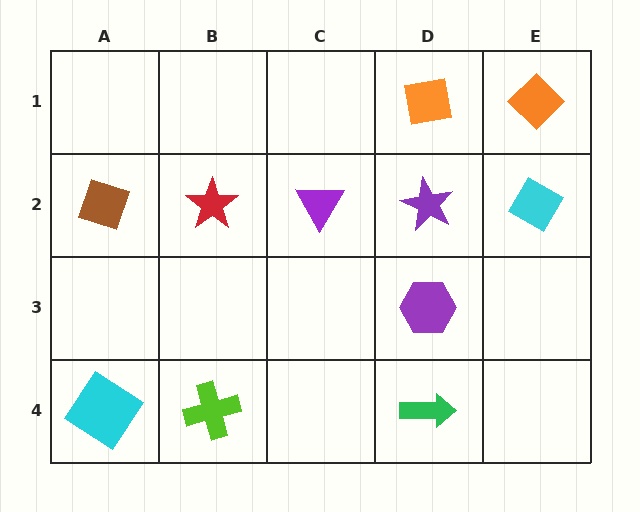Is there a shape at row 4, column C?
No, that cell is empty.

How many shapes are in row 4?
3 shapes.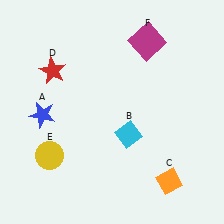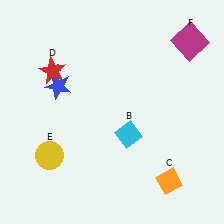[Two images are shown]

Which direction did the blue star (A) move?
The blue star (A) moved up.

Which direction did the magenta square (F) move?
The magenta square (F) moved right.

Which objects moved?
The objects that moved are: the blue star (A), the magenta square (F).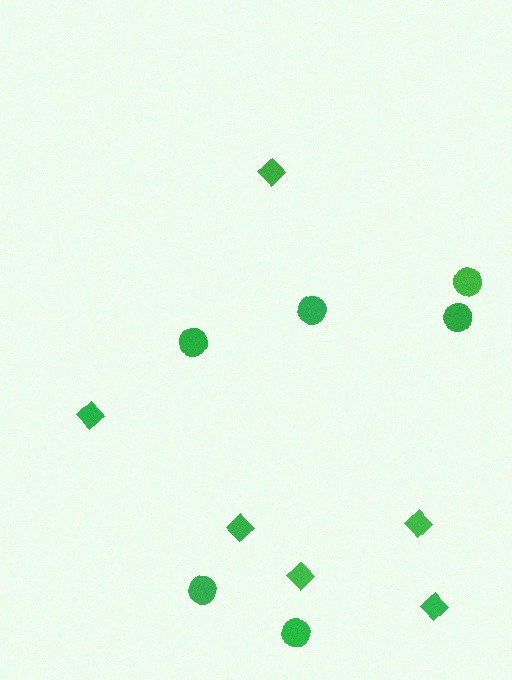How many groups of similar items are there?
There are 2 groups: one group of diamonds (6) and one group of circles (6).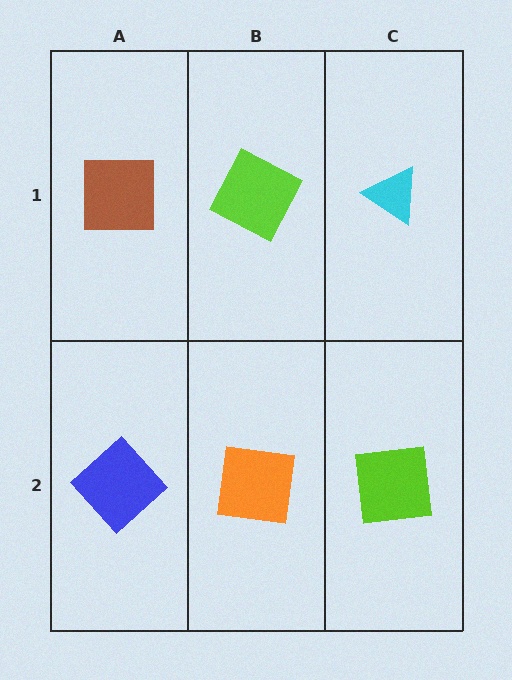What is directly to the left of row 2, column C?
An orange square.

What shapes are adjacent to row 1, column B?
An orange square (row 2, column B), a brown square (row 1, column A), a cyan triangle (row 1, column C).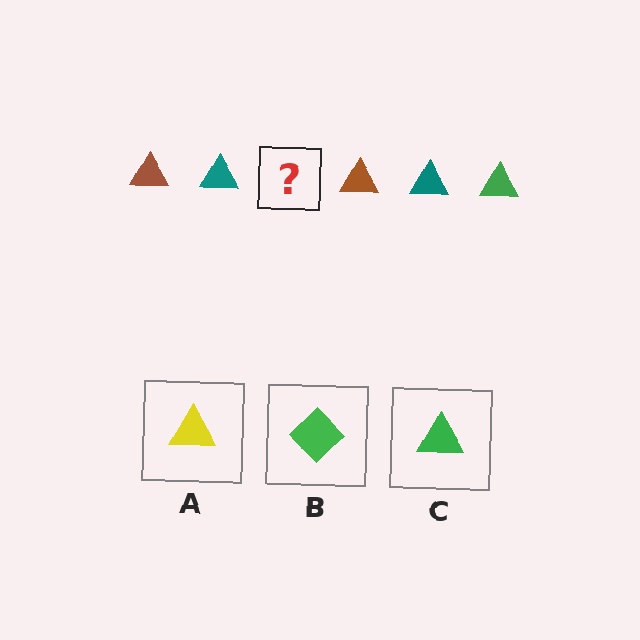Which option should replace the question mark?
Option C.